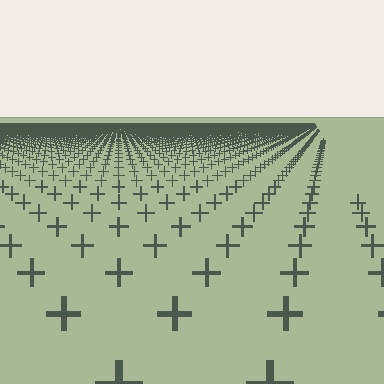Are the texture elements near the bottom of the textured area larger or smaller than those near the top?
Larger. Near the bottom, elements are closer to the viewer and appear at a bigger on-screen size.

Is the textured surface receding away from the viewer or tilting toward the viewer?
The surface is receding away from the viewer. Texture elements get smaller and denser toward the top.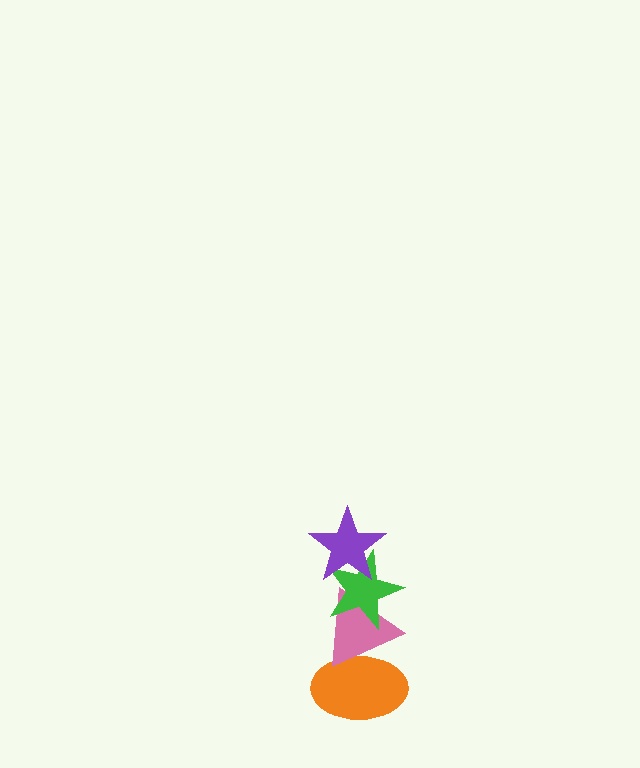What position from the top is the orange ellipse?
The orange ellipse is 4th from the top.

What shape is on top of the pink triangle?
The green star is on top of the pink triangle.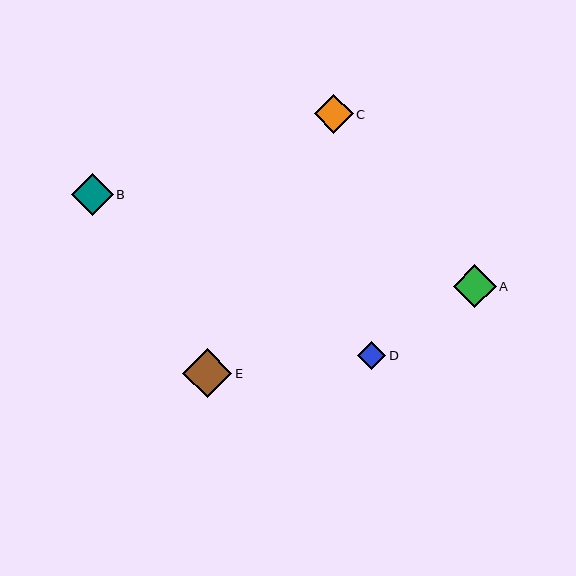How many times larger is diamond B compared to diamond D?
Diamond B is approximately 1.5 times the size of diamond D.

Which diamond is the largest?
Diamond E is the largest with a size of approximately 49 pixels.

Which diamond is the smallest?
Diamond D is the smallest with a size of approximately 28 pixels.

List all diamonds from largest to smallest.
From largest to smallest: E, A, B, C, D.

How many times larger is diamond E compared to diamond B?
Diamond E is approximately 1.2 times the size of diamond B.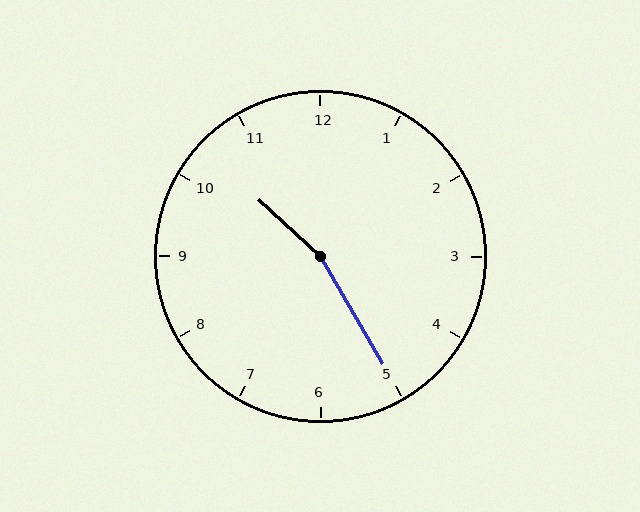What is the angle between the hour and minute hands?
Approximately 162 degrees.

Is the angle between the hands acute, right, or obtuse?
It is obtuse.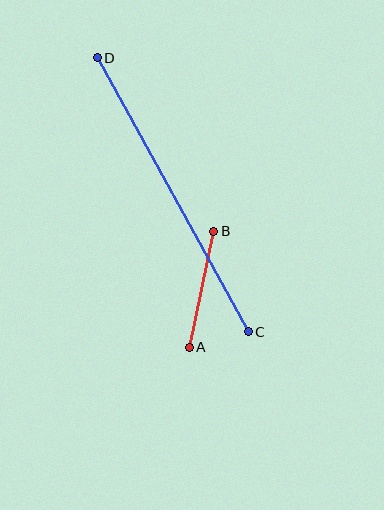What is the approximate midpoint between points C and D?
The midpoint is at approximately (173, 195) pixels.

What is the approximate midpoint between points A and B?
The midpoint is at approximately (202, 289) pixels.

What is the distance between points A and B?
The distance is approximately 118 pixels.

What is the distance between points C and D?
The distance is approximately 313 pixels.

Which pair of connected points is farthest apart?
Points C and D are farthest apart.